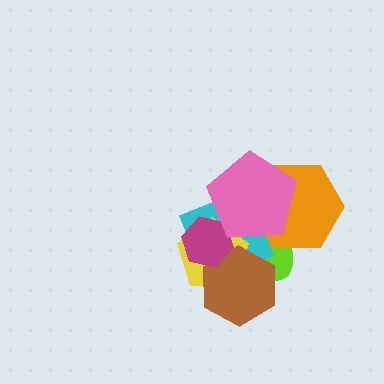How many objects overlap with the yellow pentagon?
4 objects overlap with the yellow pentagon.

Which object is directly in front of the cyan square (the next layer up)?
The yellow pentagon is directly in front of the cyan square.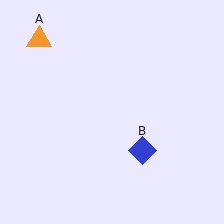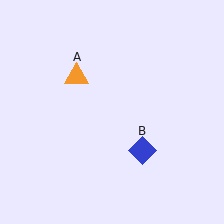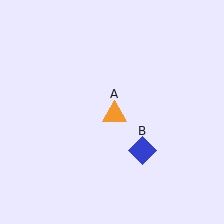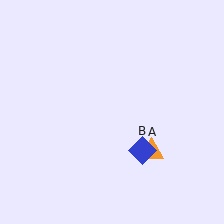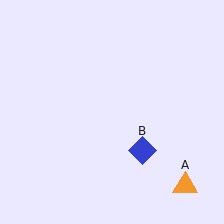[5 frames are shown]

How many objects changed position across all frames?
1 object changed position: orange triangle (object A).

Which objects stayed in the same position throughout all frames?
Blue diamond (object B) remained stationary.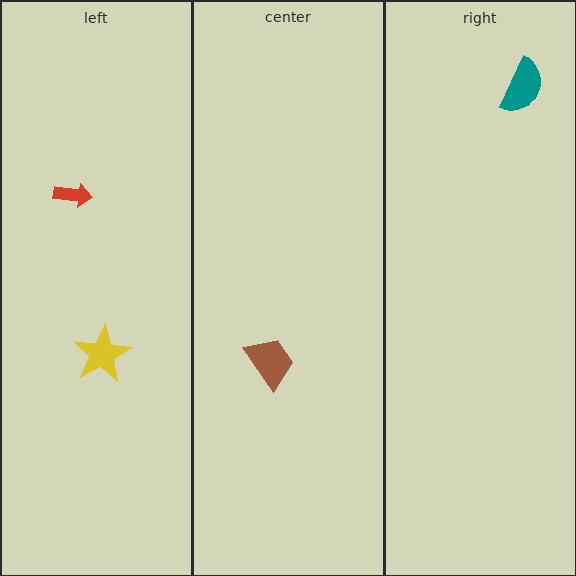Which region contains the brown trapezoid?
The center region.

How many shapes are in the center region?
1.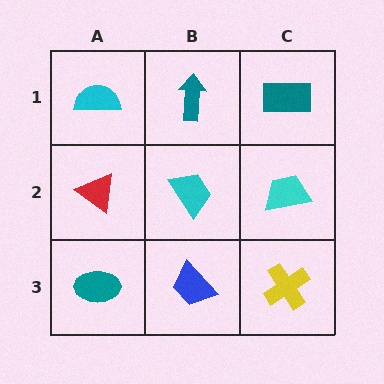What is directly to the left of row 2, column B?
A red triangle.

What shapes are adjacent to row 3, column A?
A red triangle (row 2, column A), a blue trapezoid (row 3, column B).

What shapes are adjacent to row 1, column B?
A cyan trapezoid (row 2, column B), a cyan semicircle (row 1, column A), a teal rectangle (row 1, column C).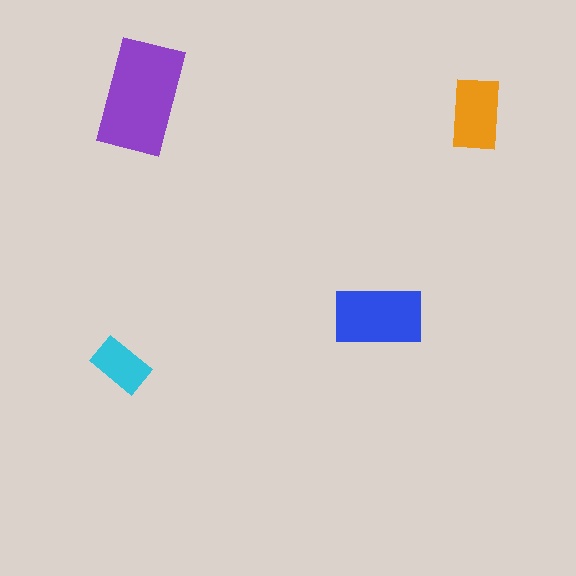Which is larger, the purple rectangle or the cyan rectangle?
The purple one.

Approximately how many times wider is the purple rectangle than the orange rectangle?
About 1.5 times wider.